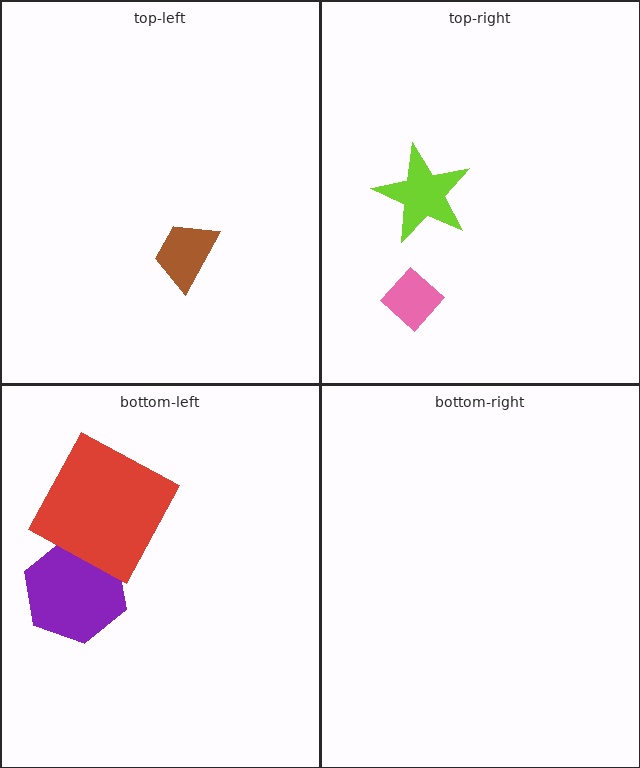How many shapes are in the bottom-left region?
2.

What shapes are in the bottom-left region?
The purple hexagon, the red square.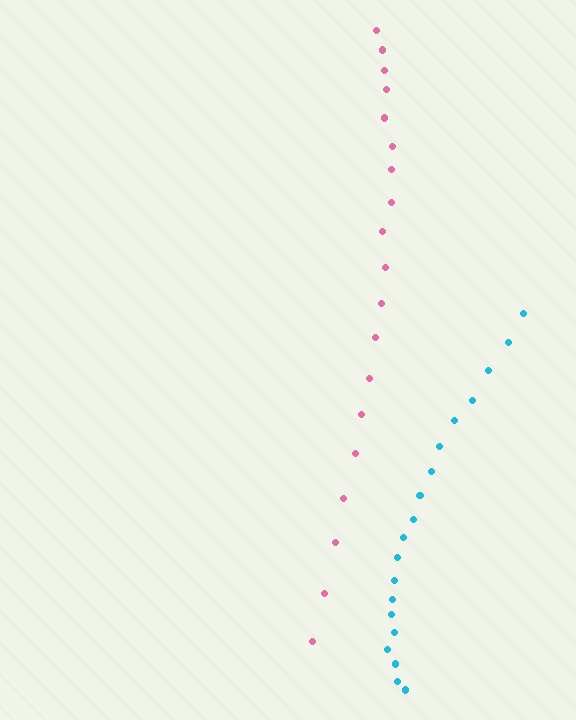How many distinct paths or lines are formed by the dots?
There are 2 distinct paths.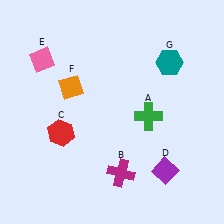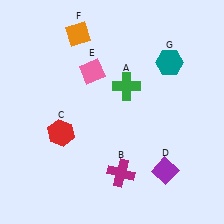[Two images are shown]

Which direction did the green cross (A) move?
The green cross (A) moved up.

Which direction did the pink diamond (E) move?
The pink diamond (E) moved right.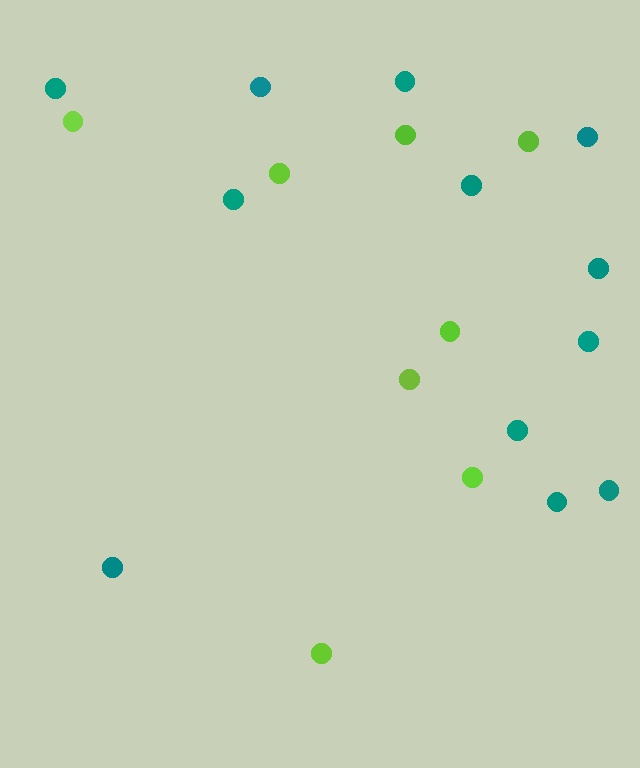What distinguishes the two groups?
There are 2 groups: one group of lime circles (8) and one group of teal circles (12).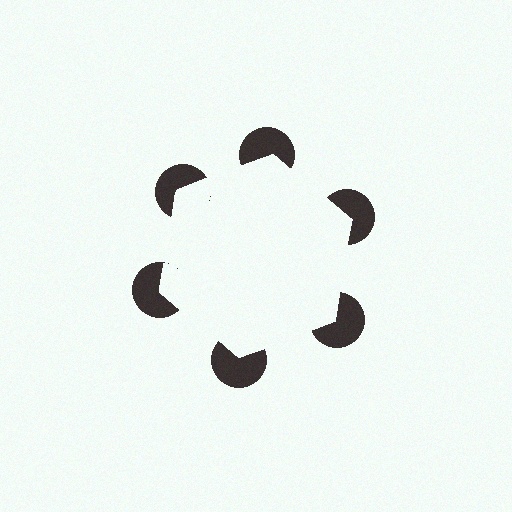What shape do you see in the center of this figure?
An illusory hexagon — its edges are inferred from the aligned wedge cuts in the pac-man discs, not physically drawn.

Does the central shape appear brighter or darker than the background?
It typically appears slightly brighter than the background, even though no actual brightness change is drawn.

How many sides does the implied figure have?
6 sides.